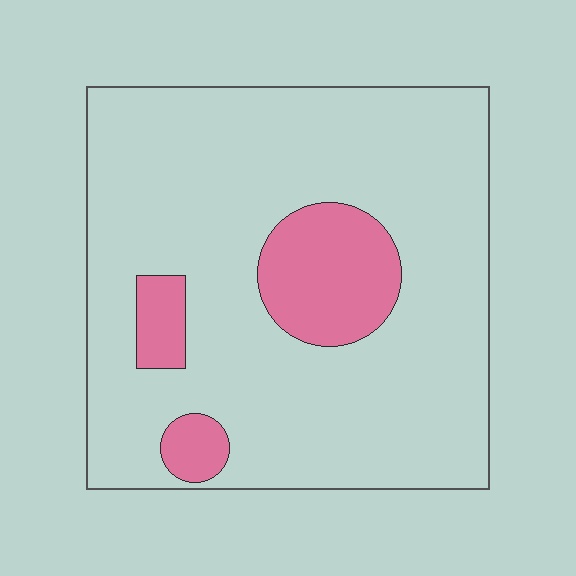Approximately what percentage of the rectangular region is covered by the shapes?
Approximately 15%.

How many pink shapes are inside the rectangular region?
3.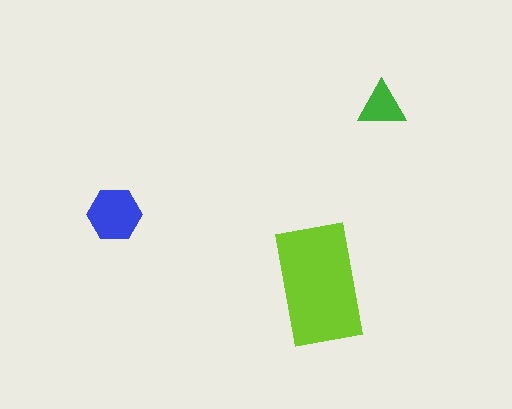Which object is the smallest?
The green triangle.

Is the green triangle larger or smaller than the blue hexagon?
Smaller.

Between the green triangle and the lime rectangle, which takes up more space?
The lime rectangle.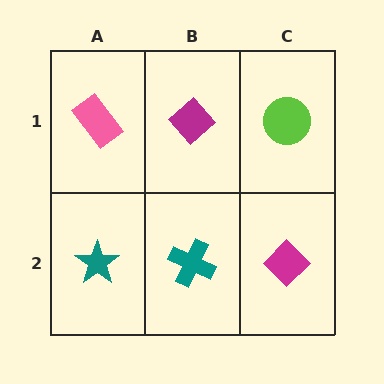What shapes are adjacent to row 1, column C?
A magenta diamond (row 2, column C), a magenta diamond (row 1, column B).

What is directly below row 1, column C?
A magenta diamond.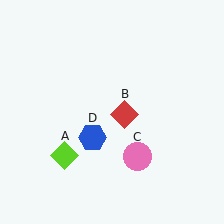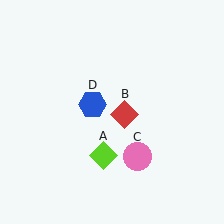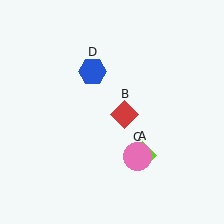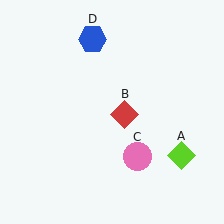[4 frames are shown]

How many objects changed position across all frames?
2 objects changed position: lime diamond (object A), blue hexagon (object D).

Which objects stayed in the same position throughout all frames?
Red diamond (object B) and pink circle (object C) remained stationary.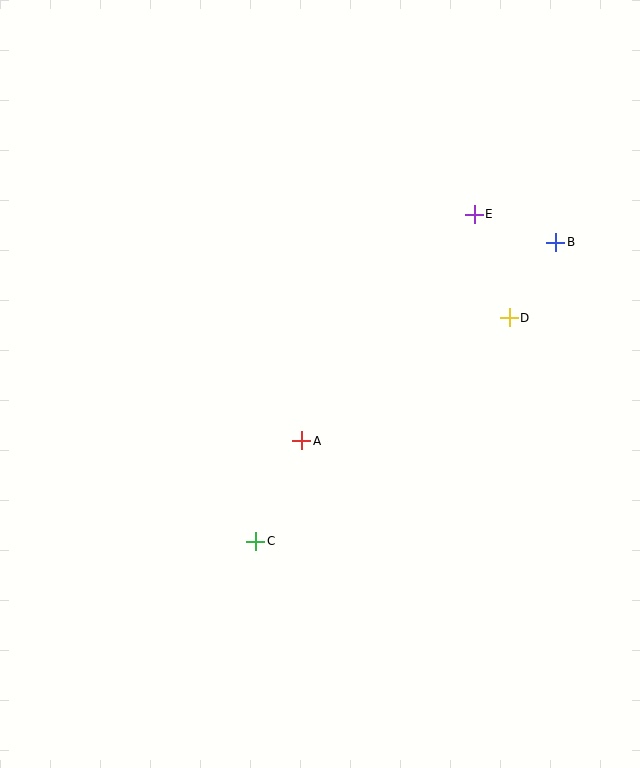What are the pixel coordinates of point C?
Point C is at (256, 541).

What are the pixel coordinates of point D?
Point D is at (509, 318).